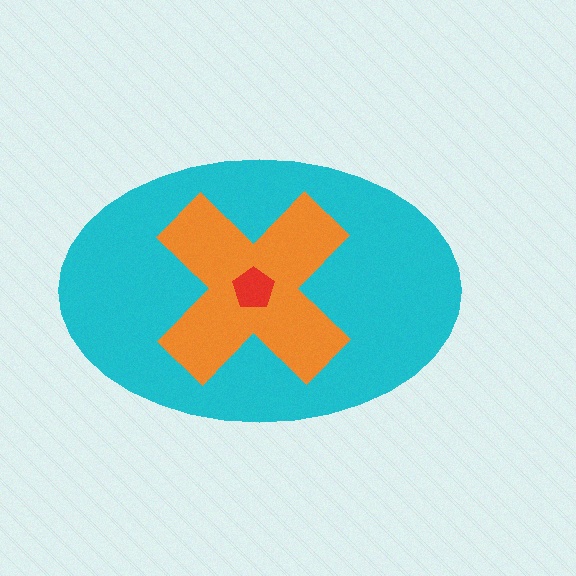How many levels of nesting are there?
3.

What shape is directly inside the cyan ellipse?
The orange cross.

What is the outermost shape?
The cyan ellipse.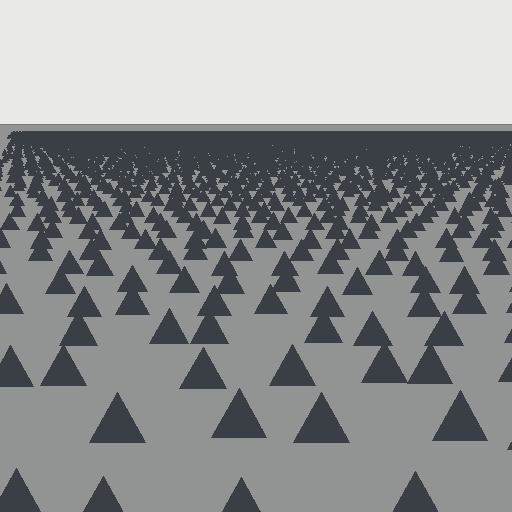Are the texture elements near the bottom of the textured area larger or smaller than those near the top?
Larger. Near the bottom, elements are closer to the viewer and appear at a bigger on-screen size.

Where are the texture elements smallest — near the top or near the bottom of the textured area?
Near the top.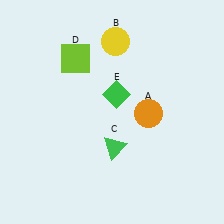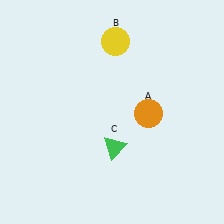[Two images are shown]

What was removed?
The green diamond (E), the lime square (D) were removed in Image 2.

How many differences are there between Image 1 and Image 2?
There are 2 differences between the two images.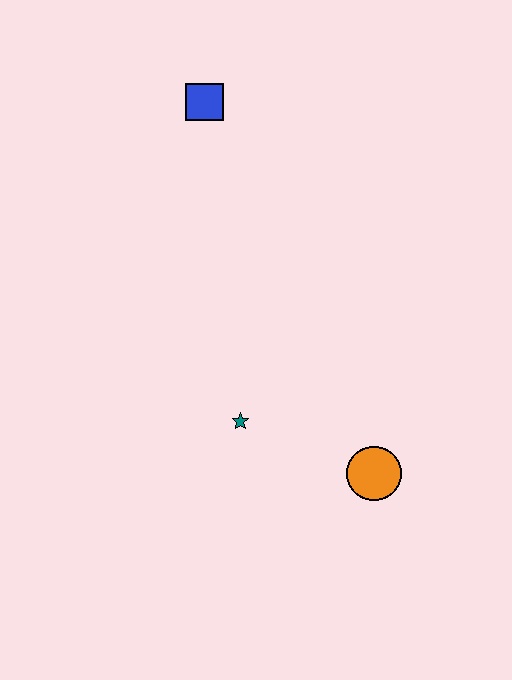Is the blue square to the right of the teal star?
No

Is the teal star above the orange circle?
Yes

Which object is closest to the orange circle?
The teal star is closest to the orange circle.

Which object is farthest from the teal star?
The blue square is farthest from the teal star.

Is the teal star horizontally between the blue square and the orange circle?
Yes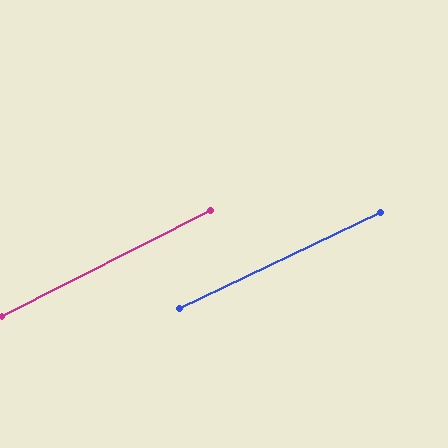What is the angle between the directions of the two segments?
Approximately 1 degree.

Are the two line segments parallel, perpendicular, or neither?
Parallel — their directions differ by only 1.3°.